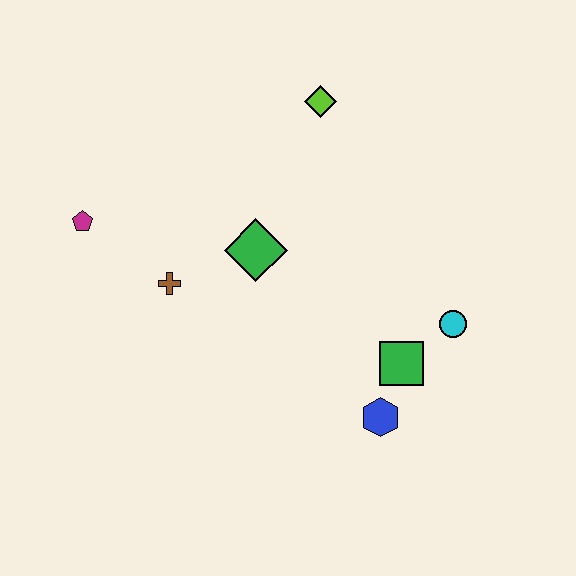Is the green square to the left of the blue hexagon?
No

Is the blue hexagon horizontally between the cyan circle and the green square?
No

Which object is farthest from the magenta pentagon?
The cyan circle is farthest from the magenta pentagon.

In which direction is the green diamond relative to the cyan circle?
The green diamond is to the left of the cyan circle.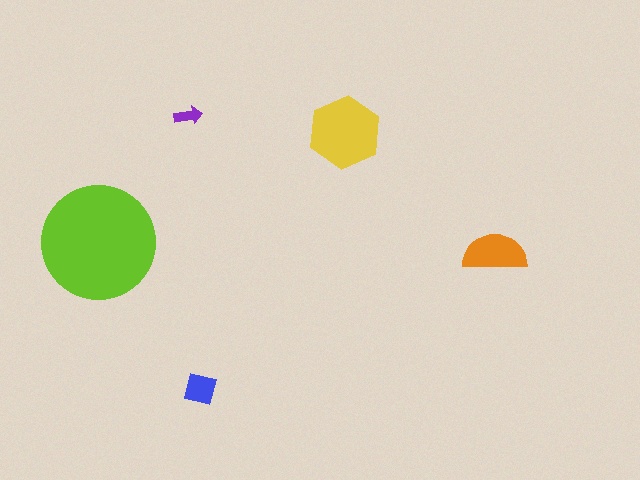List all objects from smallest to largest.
The purple arrow, the blue square, the orange semicircle, the yellow hexagon, the lime circle.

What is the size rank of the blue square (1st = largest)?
4th.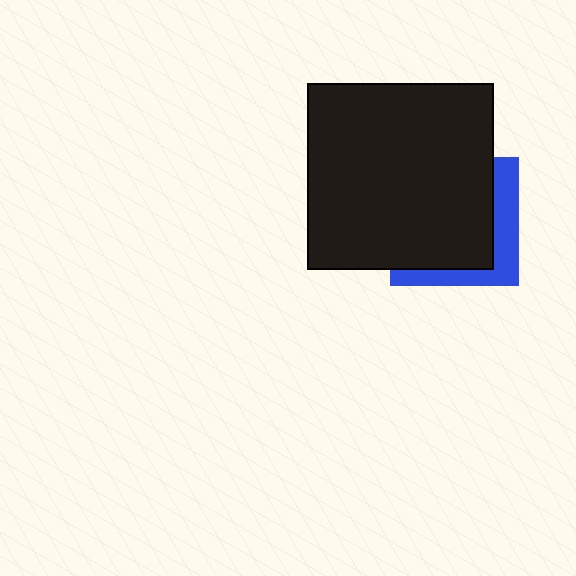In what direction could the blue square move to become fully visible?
The blue square could move toward the lower-right. That would shift it out from behind the black square entirely.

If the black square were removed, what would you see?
You would see the complete blue square.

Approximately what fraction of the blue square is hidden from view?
Roughly 70% of the blue square is hidden behind the black square.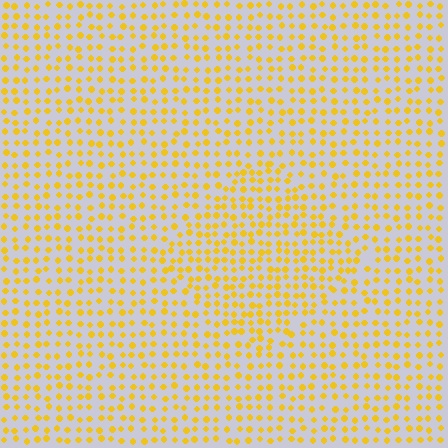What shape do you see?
I see a diamond.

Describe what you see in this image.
The image contains small yellow elements arranged at two different densities. A diamond-shaped region is visible where the elements are more densely packed than the surrounding area.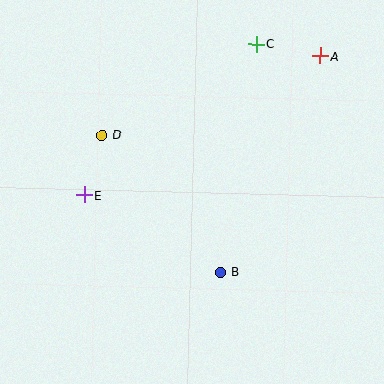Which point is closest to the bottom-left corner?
Point E is closest to the bottom-left corner.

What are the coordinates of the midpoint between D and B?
The midpoint between D and B is at (161, 204).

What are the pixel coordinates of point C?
Point C is at (256, 44).